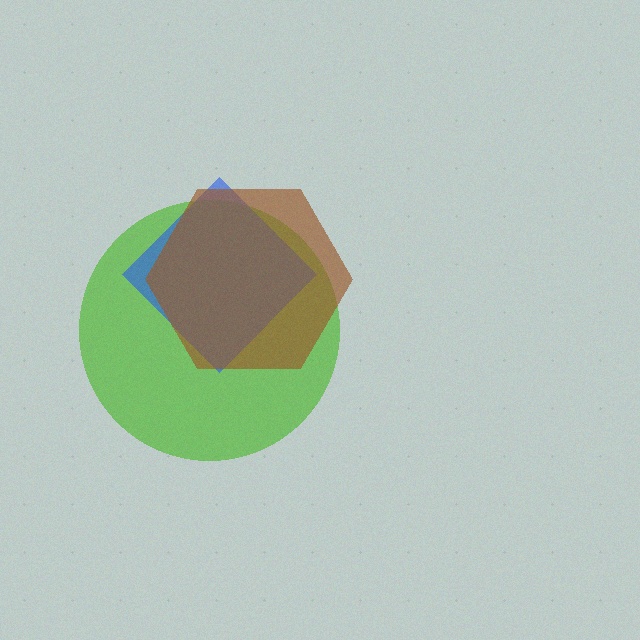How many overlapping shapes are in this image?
There are 3 overlapping shapes in the image.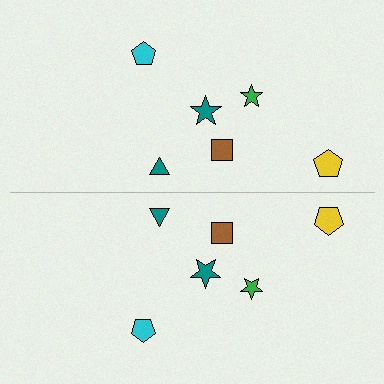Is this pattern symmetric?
Yes, this pattern has bilateral (reflection) symmetry.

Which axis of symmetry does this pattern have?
The pattern has a horizontal axis of symmetry running through the center of the image.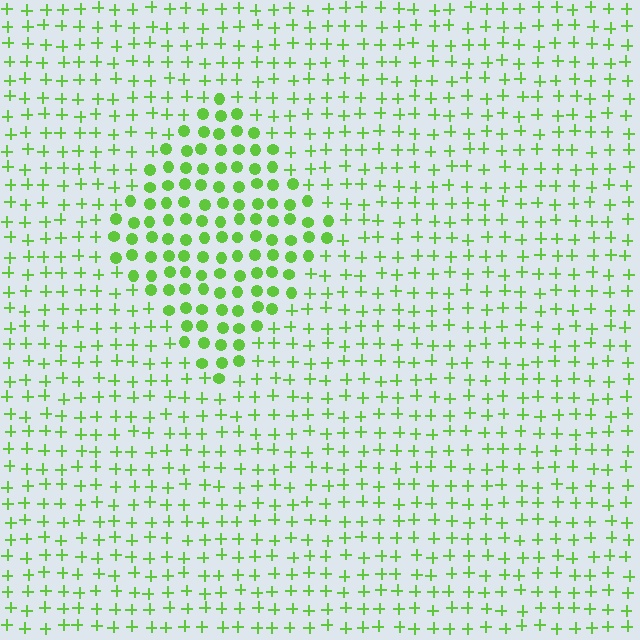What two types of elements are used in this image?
The image uses circles inside the diamond region and plus signs outside it.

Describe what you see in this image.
The image is filled with small lime elements arranged in a uniform grid. A diamond-shaped region contains circles, while the surrounding area contains plus signs. The boundary is defined purely by the change in element shape.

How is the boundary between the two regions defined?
The boundary is defined by a change in element shape: circles inside vs. plus signs outside. All elements share the same color and spacing.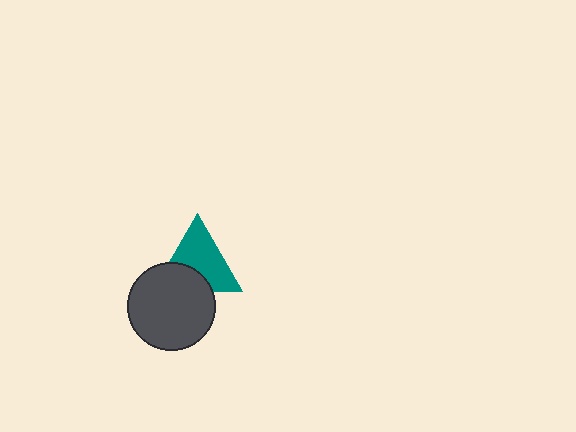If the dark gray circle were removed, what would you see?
You would see the complete teal triangle.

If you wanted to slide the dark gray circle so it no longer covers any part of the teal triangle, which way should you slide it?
Slide it down — that is the most direct way to separate the two shapes.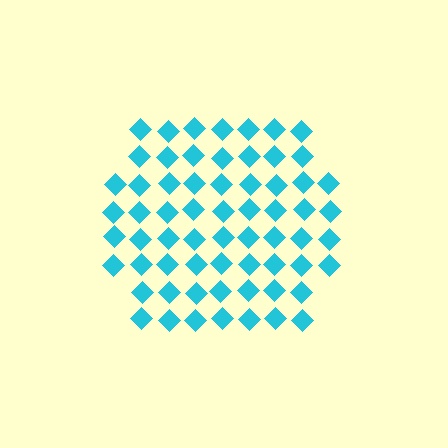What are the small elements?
The small elements are diamonds.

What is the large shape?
The large shape is a hexagon.